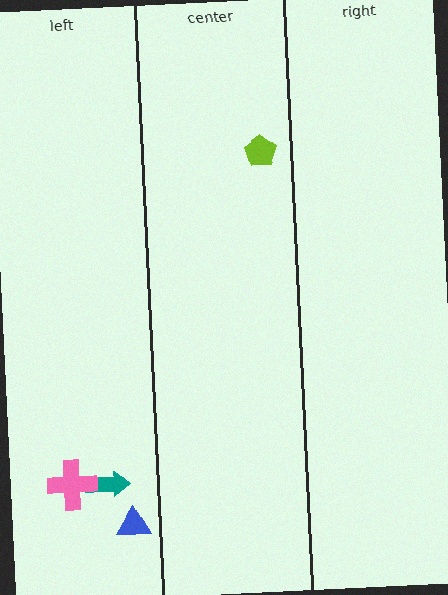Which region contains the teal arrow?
The left region.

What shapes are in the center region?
The lime pentagon.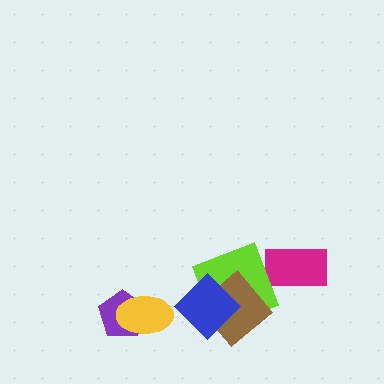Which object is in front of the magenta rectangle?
The lime diamond is in front of the magenta rectangle.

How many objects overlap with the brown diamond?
2 objects overlap with the brown diamond.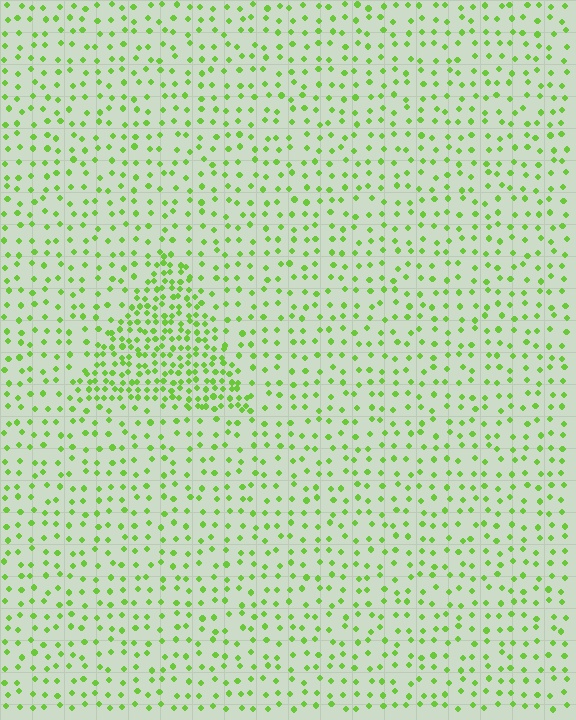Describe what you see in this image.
The image contains small lime elements arranged at two different densities. A triangle-shaped region is visible where the elements are more densely packed than the surrounding area.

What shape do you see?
I see a triangle.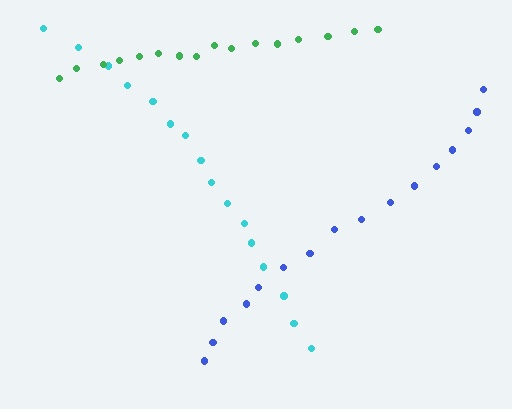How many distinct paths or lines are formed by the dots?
There are 3 distinct paths.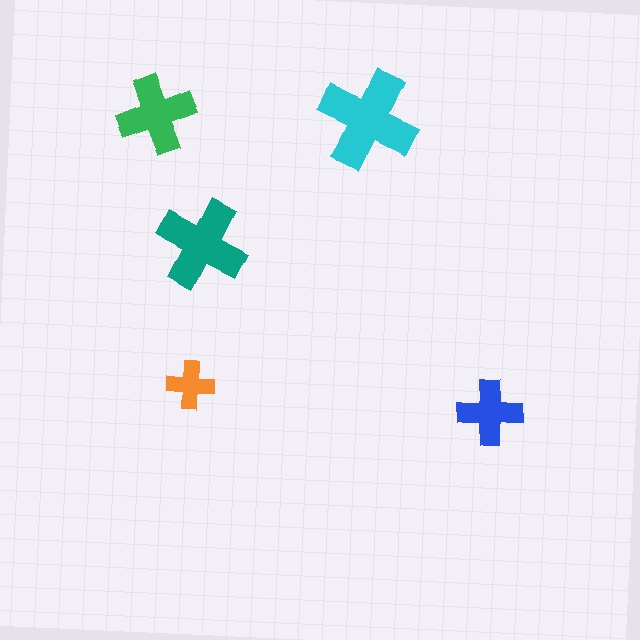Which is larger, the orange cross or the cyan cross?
The cyan one.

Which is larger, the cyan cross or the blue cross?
The cyan one.